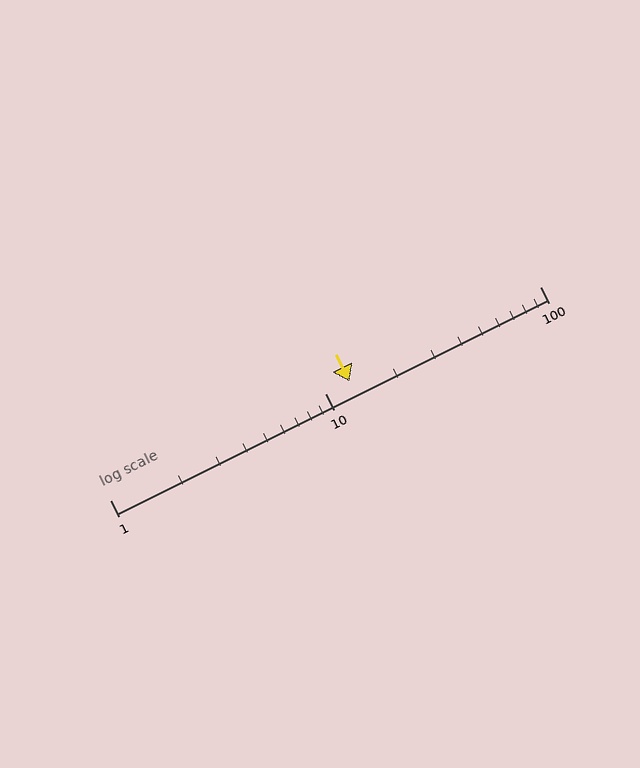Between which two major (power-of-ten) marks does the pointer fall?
The pointer is between 10 and 100.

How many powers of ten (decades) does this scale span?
The scale spans 2 decades, from 1 to 100.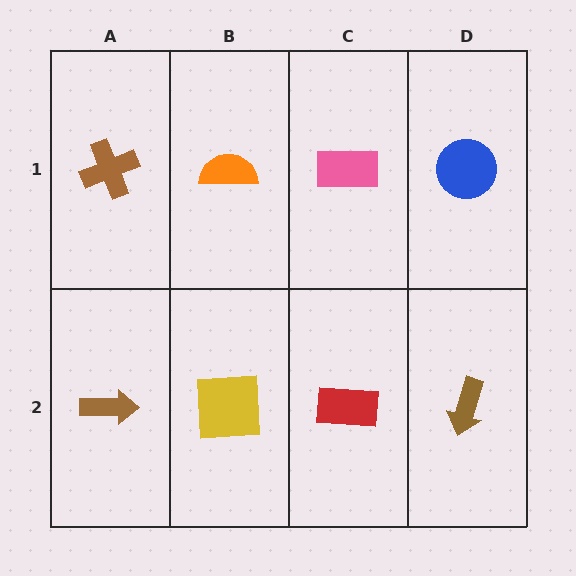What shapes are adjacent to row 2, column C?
A pink rectangle (row 1, column C), a yellow square (row 2, column B), a brown arrow (row 2, column D).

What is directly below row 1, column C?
A red rectangle.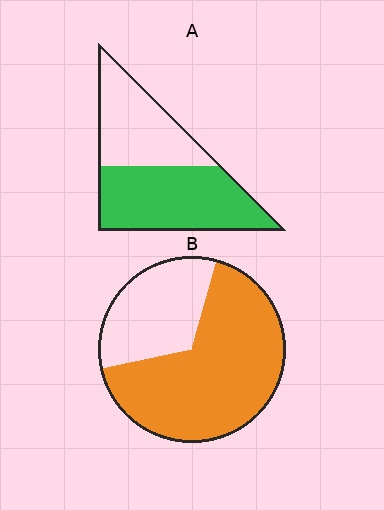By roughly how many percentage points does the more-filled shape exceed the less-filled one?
By roughly 10 percentage points (B over A).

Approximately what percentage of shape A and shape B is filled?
A is approximately 55% and B is approximately 70%.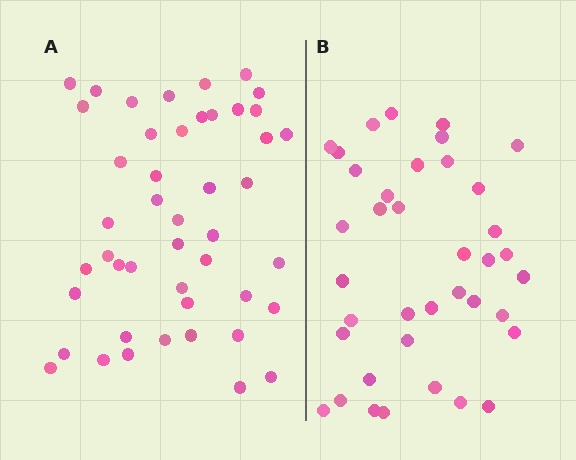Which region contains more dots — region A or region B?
Region A (the left region) has more dots.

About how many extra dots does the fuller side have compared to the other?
Region A has roughly 8 or so more dots than region B.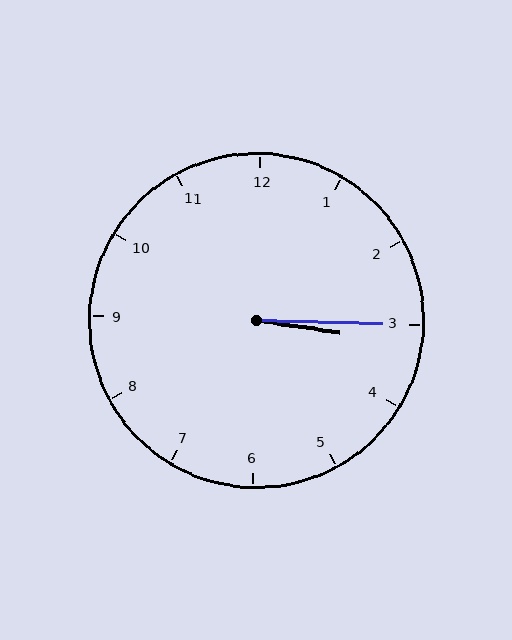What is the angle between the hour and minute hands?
Approximately 8 degrees.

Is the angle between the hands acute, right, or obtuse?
It is acute.